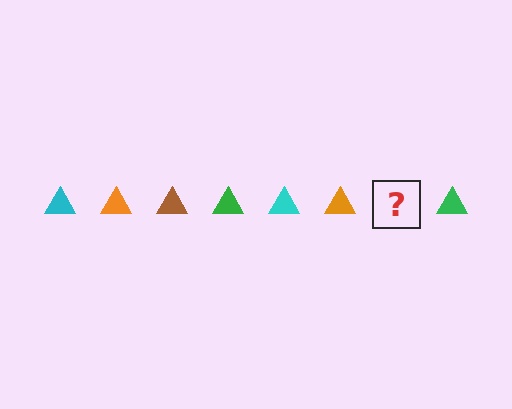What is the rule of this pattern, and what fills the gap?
The rule is that the pattern cycles through cyan, orange, brown, green triangles. The gap should be filled with a brown triangle.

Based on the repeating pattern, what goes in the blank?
The blank should be a brown triangle.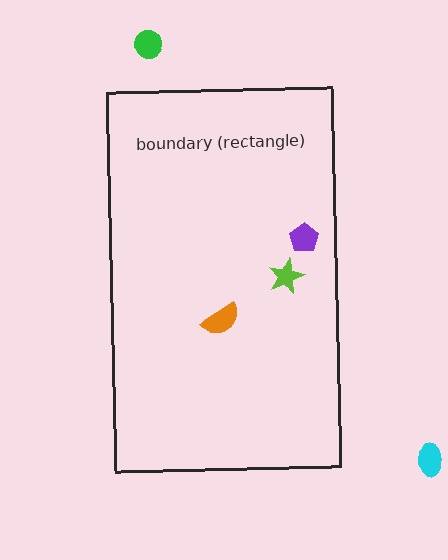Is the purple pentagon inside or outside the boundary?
Inside.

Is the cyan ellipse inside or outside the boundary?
Outside.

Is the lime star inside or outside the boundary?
Inside.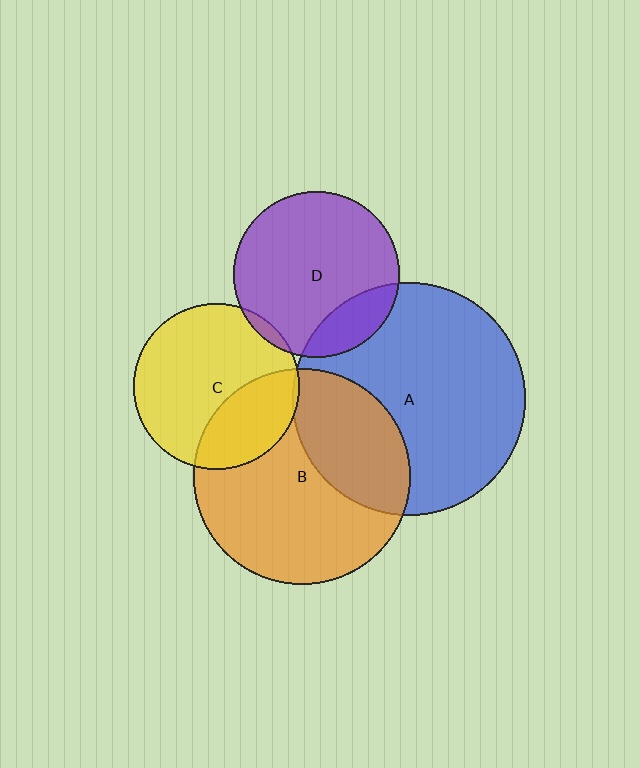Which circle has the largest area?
Circle A (blue).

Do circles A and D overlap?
Yes.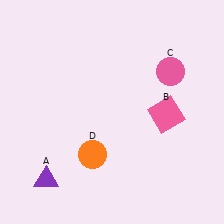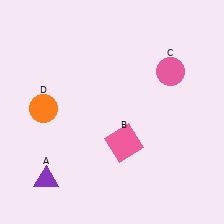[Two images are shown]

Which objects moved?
The objects that moved are: the pink square (B), the orange circle (D).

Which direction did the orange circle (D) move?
The orange circle (D) moved left.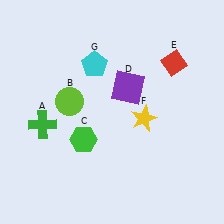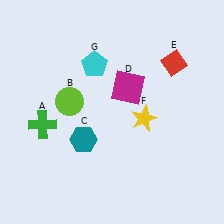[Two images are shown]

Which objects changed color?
C changed from green to teal. D changed from purple to magenta.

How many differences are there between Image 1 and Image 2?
There are 2 differences between the two images.